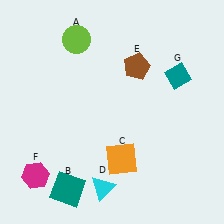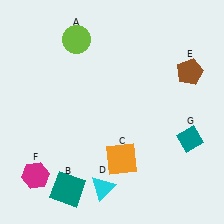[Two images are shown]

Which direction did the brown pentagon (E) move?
The brown pentagon (E) moved right.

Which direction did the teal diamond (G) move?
The teal diamond (G) moved down.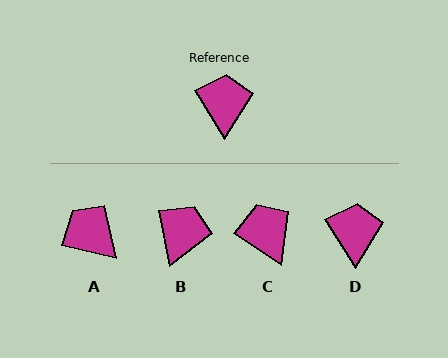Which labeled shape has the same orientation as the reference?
D.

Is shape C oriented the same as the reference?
No, it is off by about 25 degrees.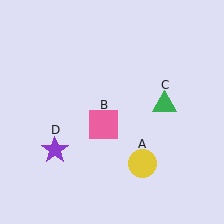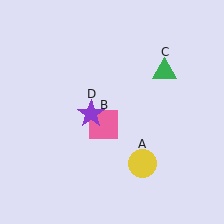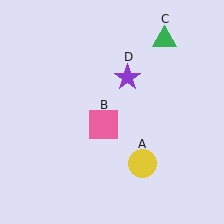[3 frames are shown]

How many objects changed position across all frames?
2 objects changed position: green triangle (object C), purple star (object D).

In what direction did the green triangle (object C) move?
The green triangle (object C) moved up.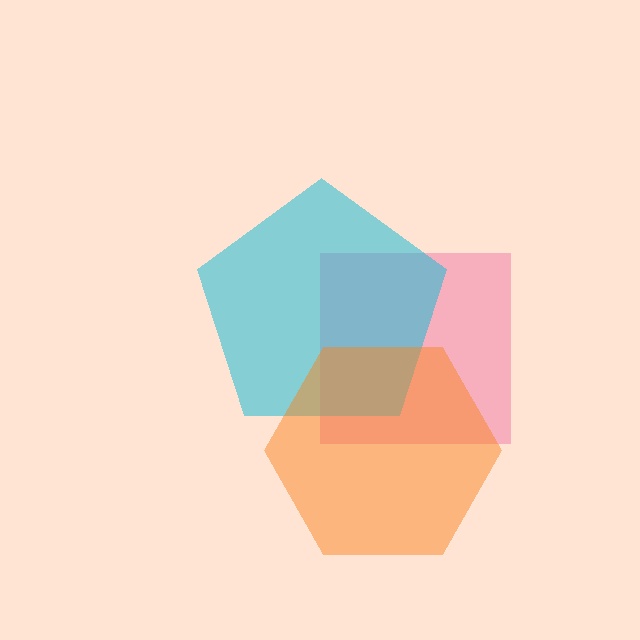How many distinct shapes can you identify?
There are 3 distinct shapes: a pink square, a cyan pentagon, an orange hexagon.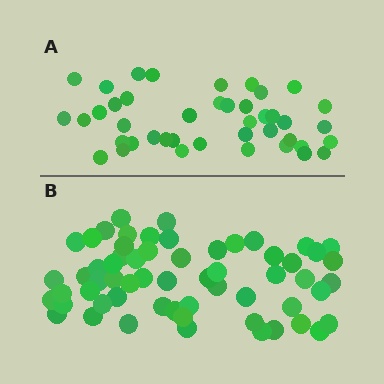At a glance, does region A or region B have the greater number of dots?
Region B (the bottom region) has more dots.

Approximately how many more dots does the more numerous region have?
Region B has approximately 20 more dots than region A.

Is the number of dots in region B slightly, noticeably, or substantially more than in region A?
Region B has noticeably more, but not dramatically so. The ratio is roughly 1.4 to 1.